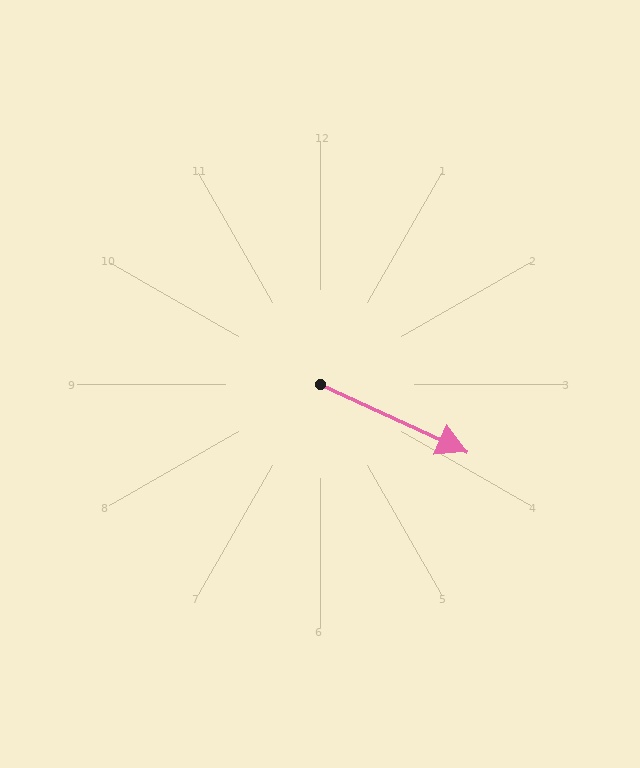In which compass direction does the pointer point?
Southeast.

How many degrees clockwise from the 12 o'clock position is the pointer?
Approximately 115 degrees.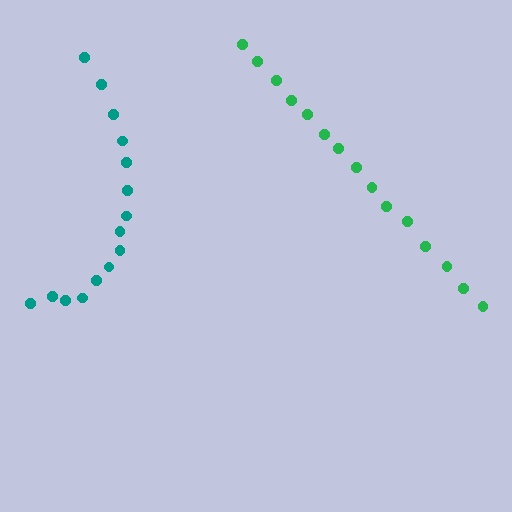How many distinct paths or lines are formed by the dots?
There are 2 distinct paths.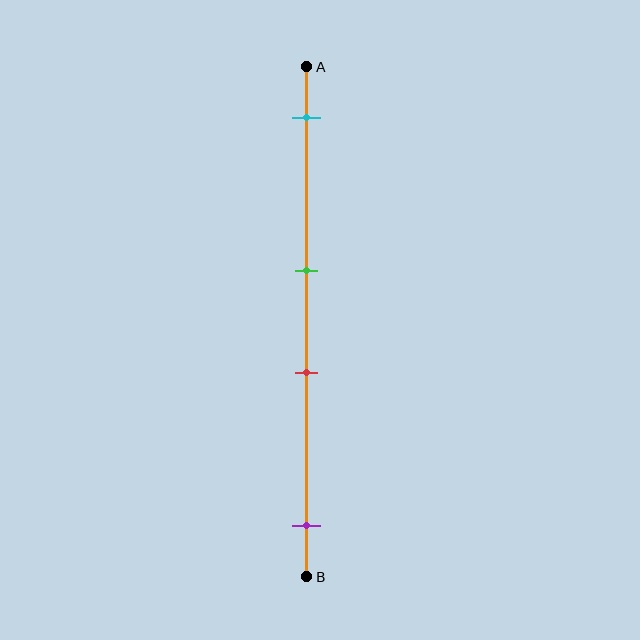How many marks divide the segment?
There are 4 marks dividing the segment.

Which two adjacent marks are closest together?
The green and red marks are the closest adjacent pair.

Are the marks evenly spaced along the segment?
No, the marks are not evenly spaced.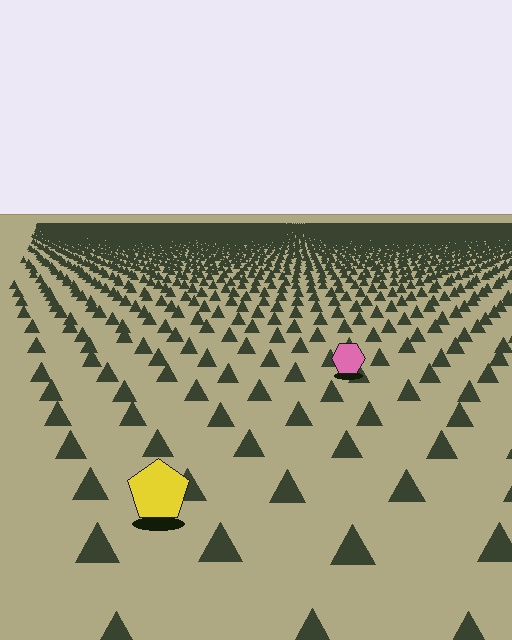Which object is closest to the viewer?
The yellow pentagon is closest. The texture marks near it are larger and more spread out.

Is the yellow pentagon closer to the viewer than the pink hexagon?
Yes. The yellow pentagon is closer — you can tell from the texture gradient: the ground texture is coarser near it.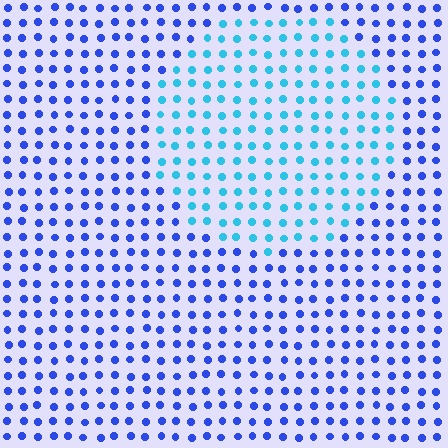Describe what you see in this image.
The image is filled with small blue elements in a uniform arrangement. A circle-shaped region is visible where the elements are tinted to a slightly different hue, forming a subtle color boundary.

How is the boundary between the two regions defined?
The boundary is defined purely by a slight shift in hue (about 40 degrees). Spacing, size, and orientation are identical on both sides.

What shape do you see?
I see a circle.